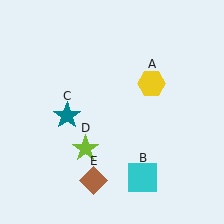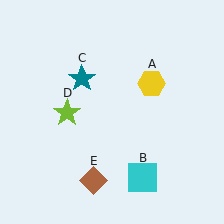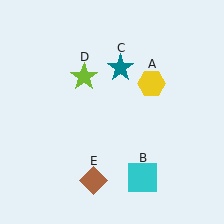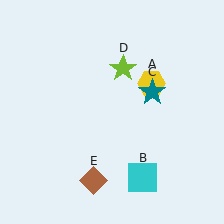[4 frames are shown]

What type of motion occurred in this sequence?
The teal star (object C), lime star (object D) rotated clockwise around the center of the scene.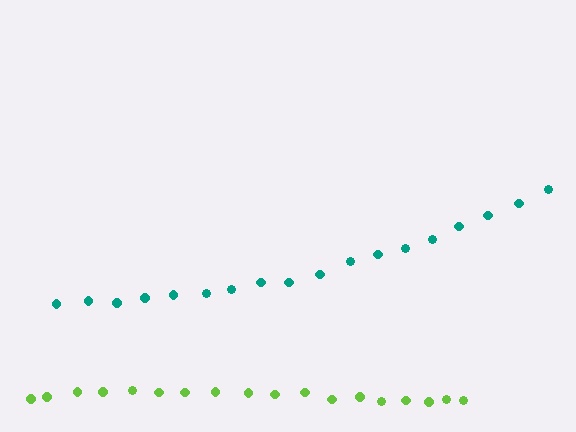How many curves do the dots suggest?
There are 2 distinct paths.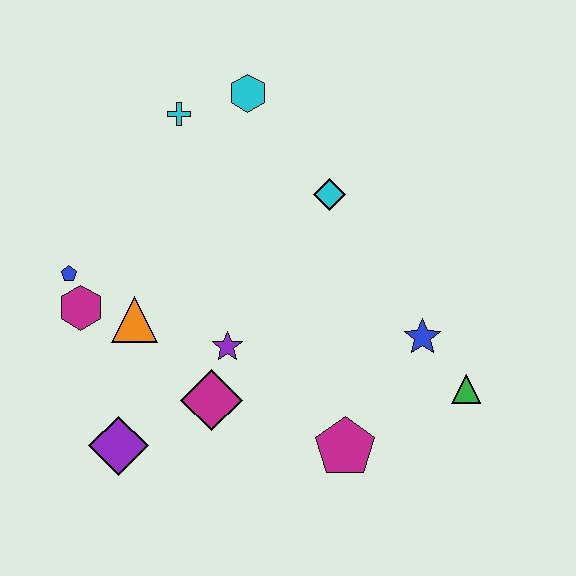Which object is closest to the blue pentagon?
The magenta hexagon is closest to the blue pentagon.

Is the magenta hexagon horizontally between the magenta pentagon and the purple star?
No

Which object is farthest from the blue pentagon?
The green triangle is farthest from the blue pentagon.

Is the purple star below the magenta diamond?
No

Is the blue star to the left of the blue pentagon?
No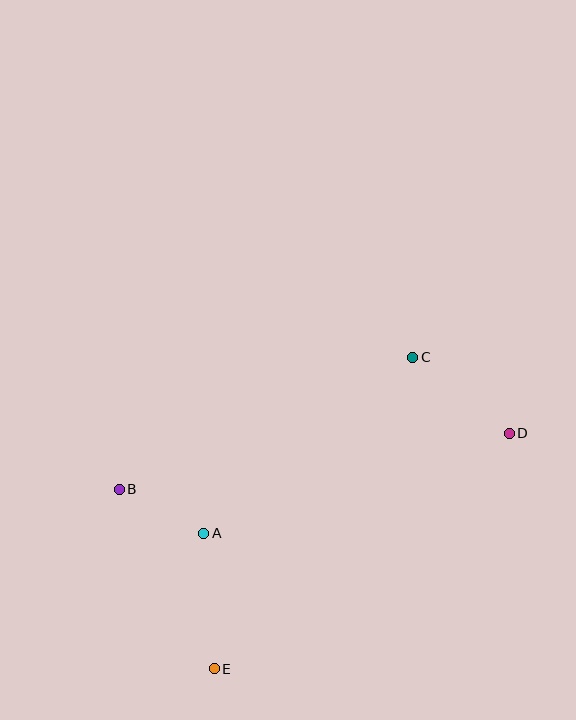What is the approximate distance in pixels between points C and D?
The distance between C and D is approximately 123 pixels.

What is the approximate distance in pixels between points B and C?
The distance between B and C is approximately 322 pixels.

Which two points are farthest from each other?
Points B and D are farthest from each other.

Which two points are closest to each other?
Points A and B are closest to each other.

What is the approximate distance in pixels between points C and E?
The distance between C and E is approximately 369 pixels.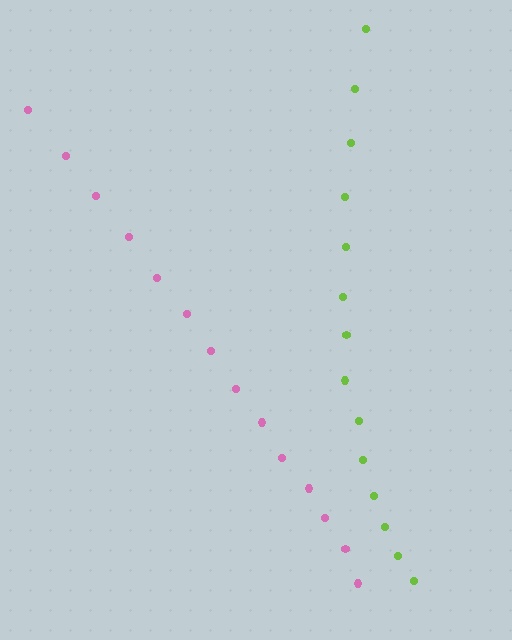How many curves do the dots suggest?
There are 2 distinct paths.